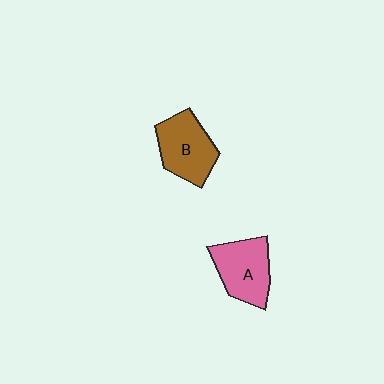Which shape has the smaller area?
Shape B (brown).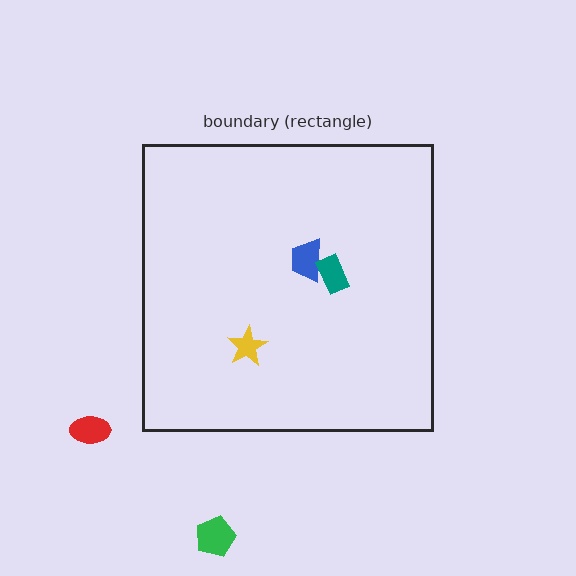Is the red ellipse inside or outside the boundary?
Outside.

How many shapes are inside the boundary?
3 inside, 2 outside.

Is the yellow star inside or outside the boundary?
Inside.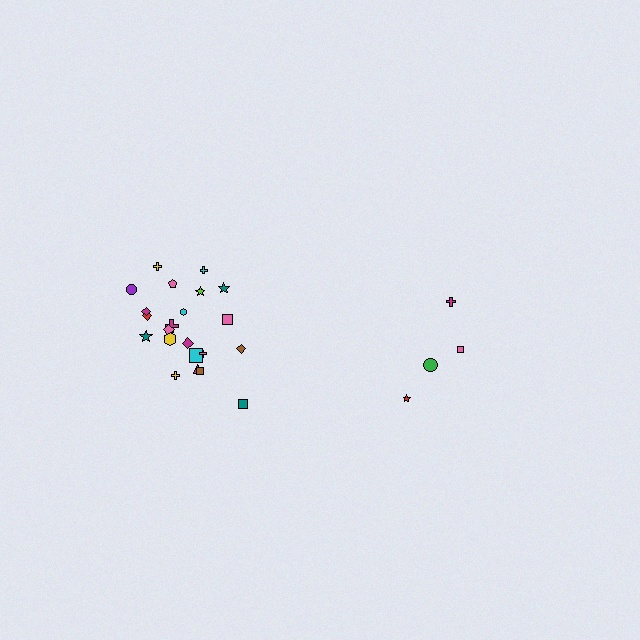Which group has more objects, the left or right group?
The left group.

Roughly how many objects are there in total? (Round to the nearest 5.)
Roughly 25 objects in total.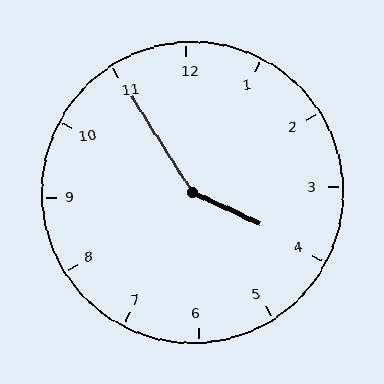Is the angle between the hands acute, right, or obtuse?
It is obtuse.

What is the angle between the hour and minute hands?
Approximately 148 degrees.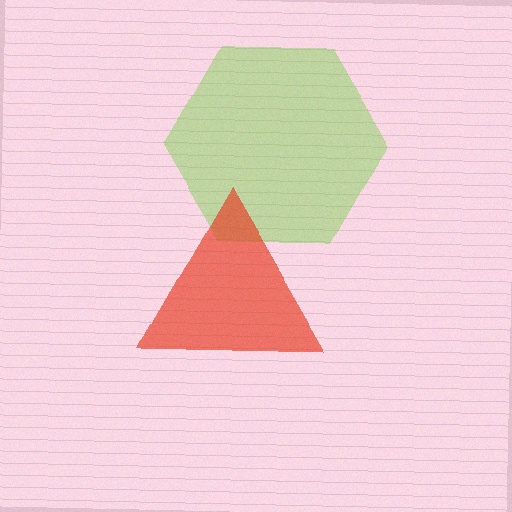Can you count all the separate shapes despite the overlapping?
Yes, there are 2 separate shapes.